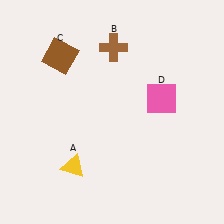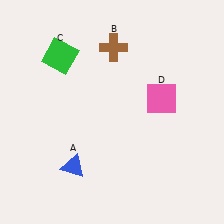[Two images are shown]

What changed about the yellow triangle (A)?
In Image 1, A is yellow. In Image 2, it changed to blue.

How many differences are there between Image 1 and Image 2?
There are 2 differences between the two images.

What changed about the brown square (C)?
In Image 1, C is brown. In Image 2, it changed to green.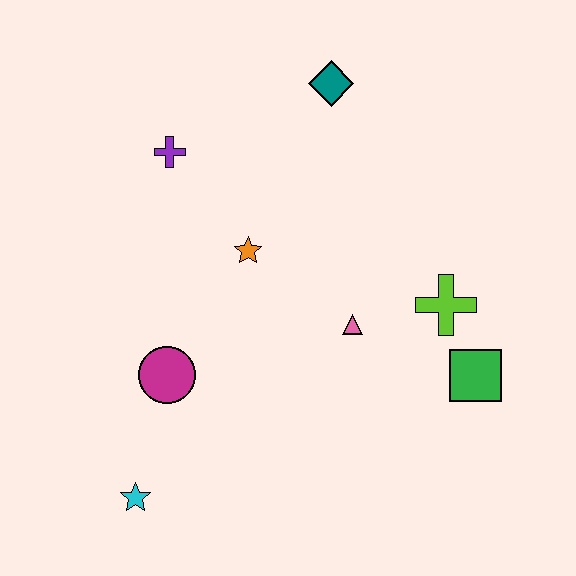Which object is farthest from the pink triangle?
The cyan star is farthest from the pink triangle.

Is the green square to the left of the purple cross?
No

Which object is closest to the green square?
The lime cross is closest to the green square.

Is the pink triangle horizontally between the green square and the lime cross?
No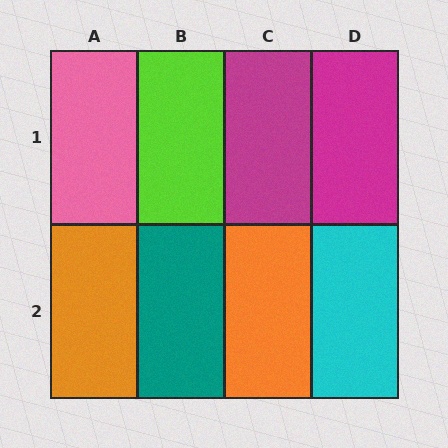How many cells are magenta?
2 cells are magenta.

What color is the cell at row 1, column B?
Lime.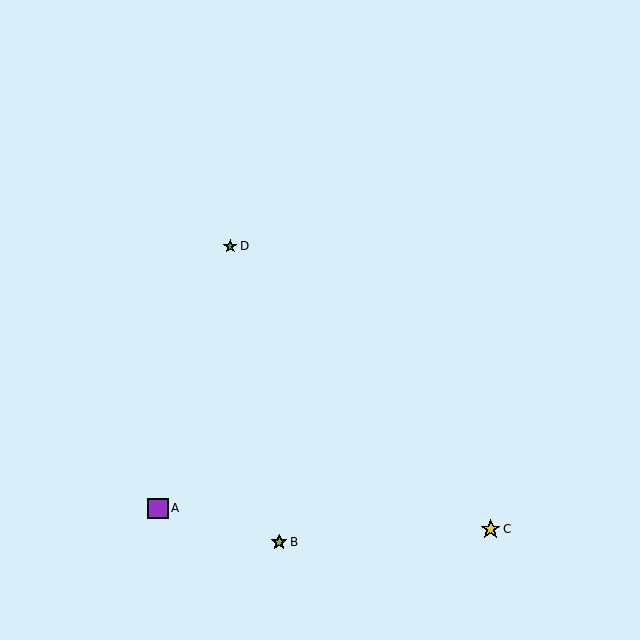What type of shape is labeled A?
Shape A is a purple square.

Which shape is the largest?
The purple square (labeled A) is the largest.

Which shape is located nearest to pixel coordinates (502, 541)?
The yellow star (labeled C) at (491, 529) is nearest to that location.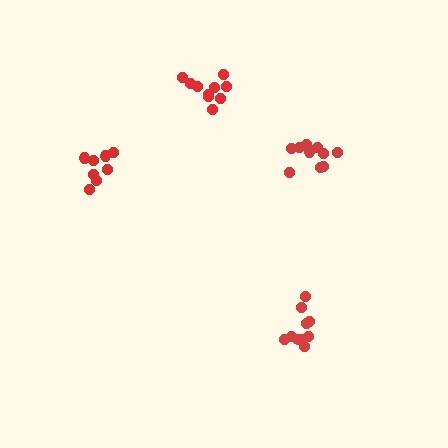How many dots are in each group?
Group 1: 8 dots, Group 2: 10 dots, Group 3: 10 dots, Group 4: 10 dots (38 total).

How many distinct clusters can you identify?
There are 4 distinct clusters.